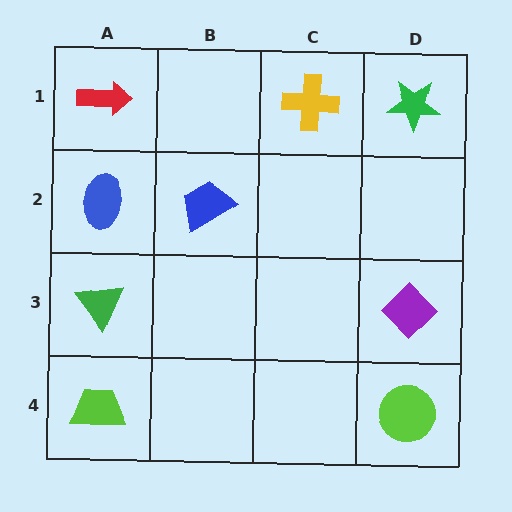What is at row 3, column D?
A purple diamond.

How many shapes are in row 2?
2 shapes.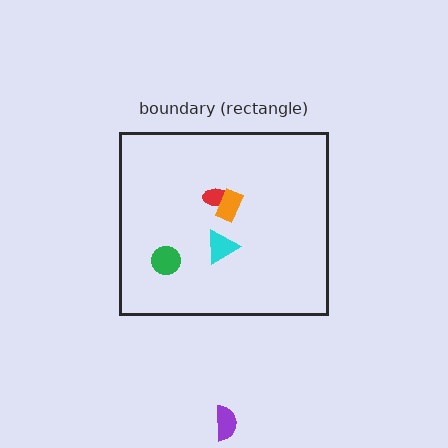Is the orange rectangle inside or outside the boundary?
Inside.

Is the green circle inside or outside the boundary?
Inside.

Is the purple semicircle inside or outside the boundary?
Outside.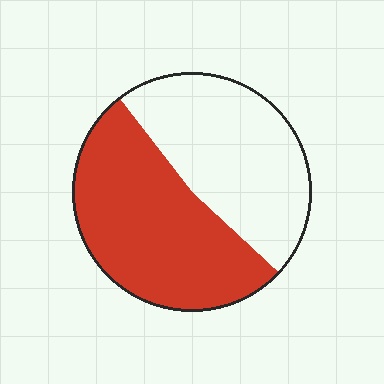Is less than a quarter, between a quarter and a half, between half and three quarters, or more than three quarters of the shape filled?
Between half and three quarters.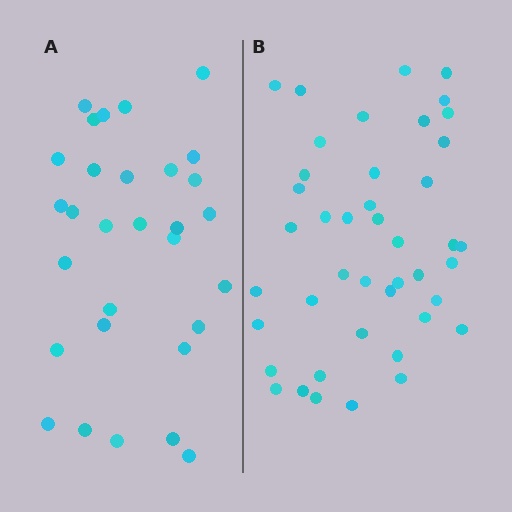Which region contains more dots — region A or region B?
Region B (the right region) has more dots.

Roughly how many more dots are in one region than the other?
Region B has approximately 15 more dots than region A.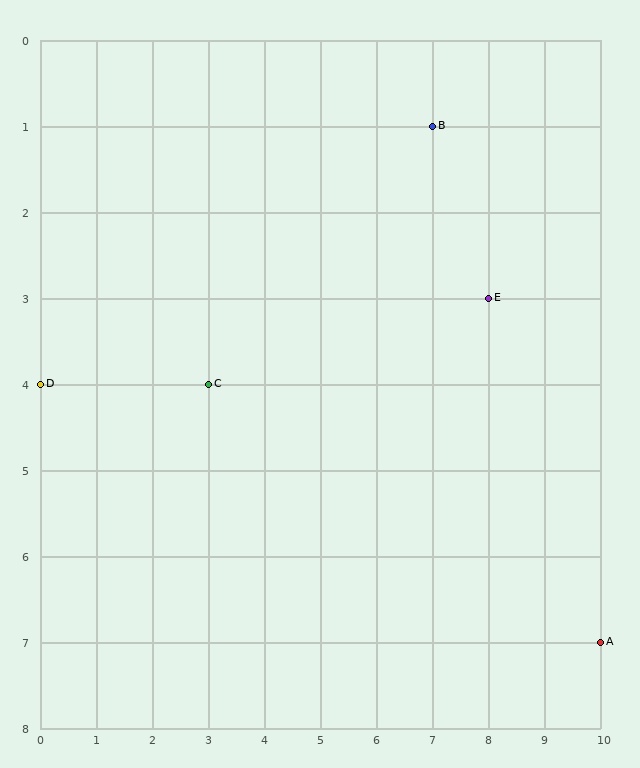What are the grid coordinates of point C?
Point C is at grid coordinates (3, 4).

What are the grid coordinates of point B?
Point B is at grid coordinates (7, 1).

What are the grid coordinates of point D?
Point D is at grid coordinates (0, 4).